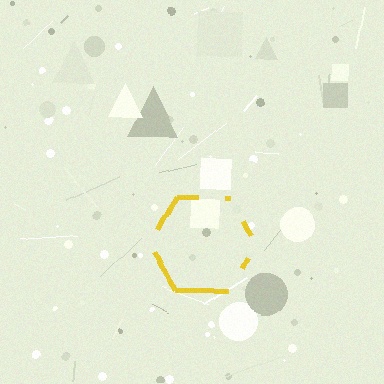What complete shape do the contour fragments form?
The contour fragments form a hexagon.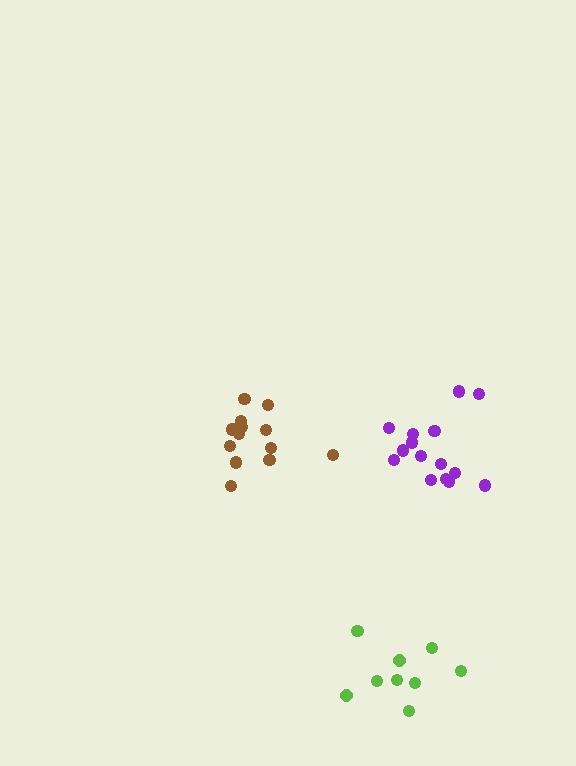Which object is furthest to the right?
The purple cluster is rightmost.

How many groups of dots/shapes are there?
There are 3 groups.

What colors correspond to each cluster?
The clusters are colored: brown, purple, lime.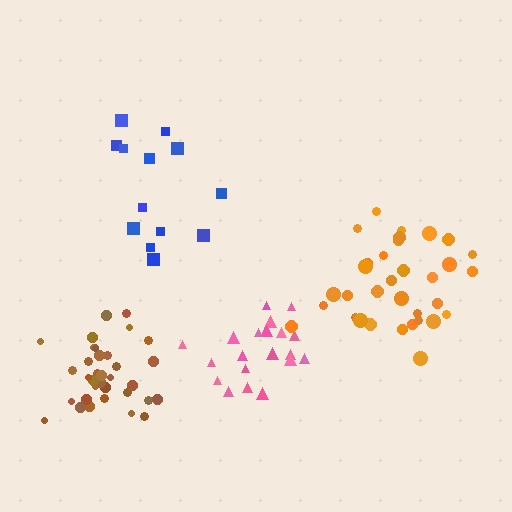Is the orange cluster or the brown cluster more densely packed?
Brown.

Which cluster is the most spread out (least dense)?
Blue.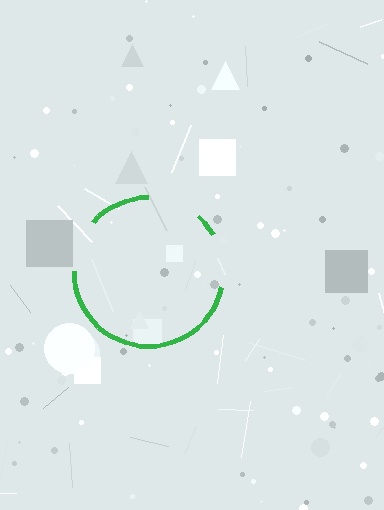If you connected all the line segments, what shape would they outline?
They would outline a circle.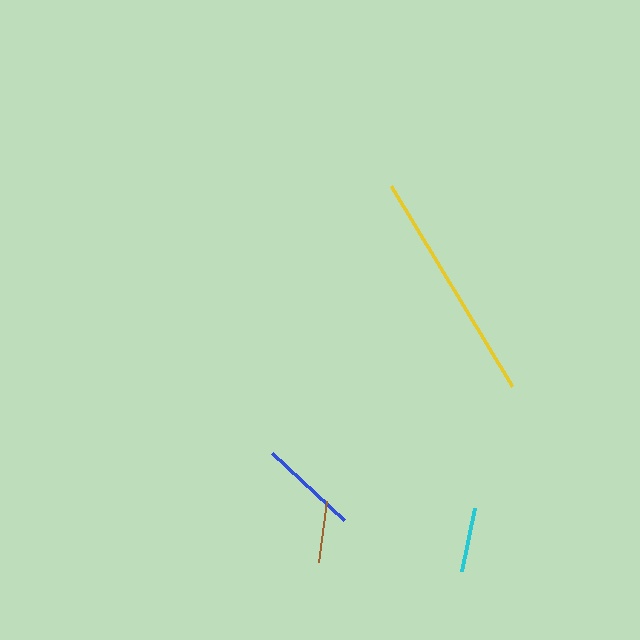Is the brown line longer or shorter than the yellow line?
The yellow line is longer than the brown line.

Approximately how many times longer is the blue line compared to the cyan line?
The blue line is approximately 1.5 times the length of the cyan line.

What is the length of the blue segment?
The blue segment is approximately 98 pixels long.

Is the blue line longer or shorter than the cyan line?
The blue line is longer than the cyan line.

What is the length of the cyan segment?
The cyan segment is approximately 65 pixels long.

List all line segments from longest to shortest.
From longest to shortest: yellow, blue, cyan, brown.